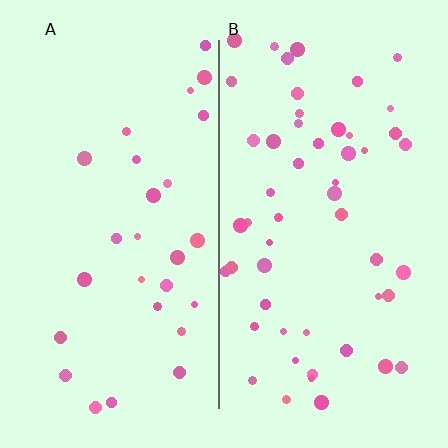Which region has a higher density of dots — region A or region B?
B (the right).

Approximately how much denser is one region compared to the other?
Approximately 1.8× — region B over region A.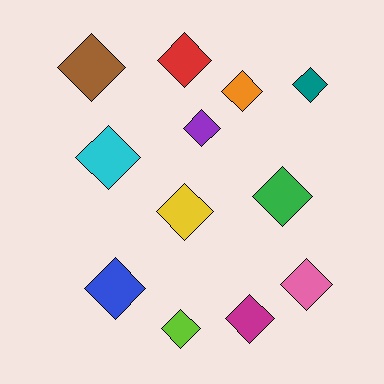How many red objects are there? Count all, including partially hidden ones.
There is 1 red object.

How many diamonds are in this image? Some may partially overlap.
There are 12 diamonds.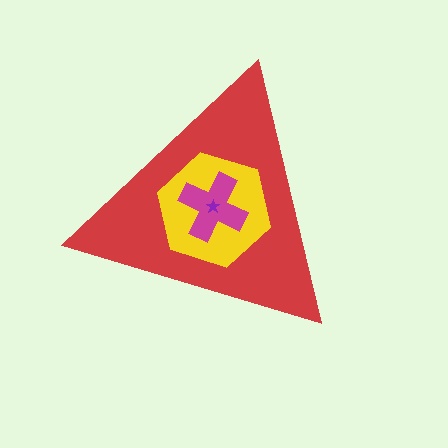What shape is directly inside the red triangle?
The yellow hexagon.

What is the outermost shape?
The red triangle.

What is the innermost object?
The purple star.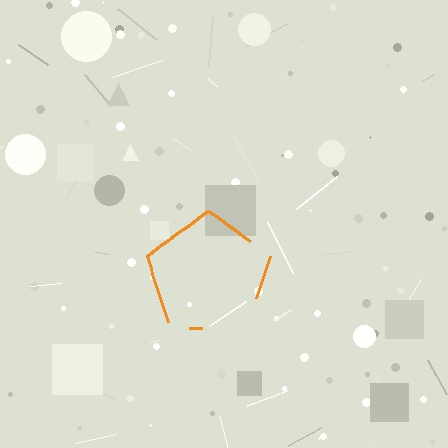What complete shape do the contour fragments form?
The contour fragments form a pentagon.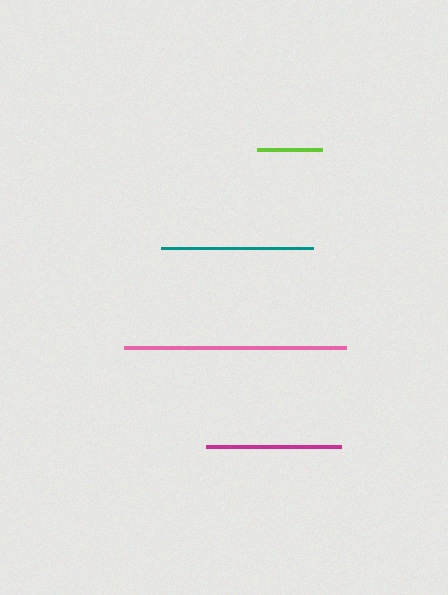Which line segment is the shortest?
The lime line is the shortest at approximately 65 pixels.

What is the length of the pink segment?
The pink segment is approximately 222 pixels long.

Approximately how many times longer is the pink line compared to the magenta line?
The pink line is approximately 1.6 times the length of the magenta line.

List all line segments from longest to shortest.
From longest to shortest: pink, teal, magenta, lime.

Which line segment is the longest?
The pink line is the longest at approximately 222 pixels.